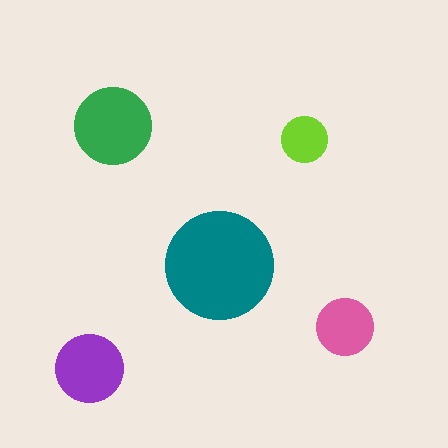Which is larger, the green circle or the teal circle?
The teal one.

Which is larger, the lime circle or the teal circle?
The teal one.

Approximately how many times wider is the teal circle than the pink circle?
About 2 times wider.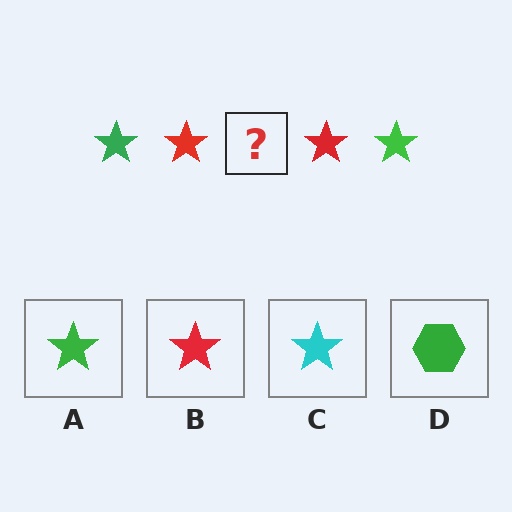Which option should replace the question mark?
Option A.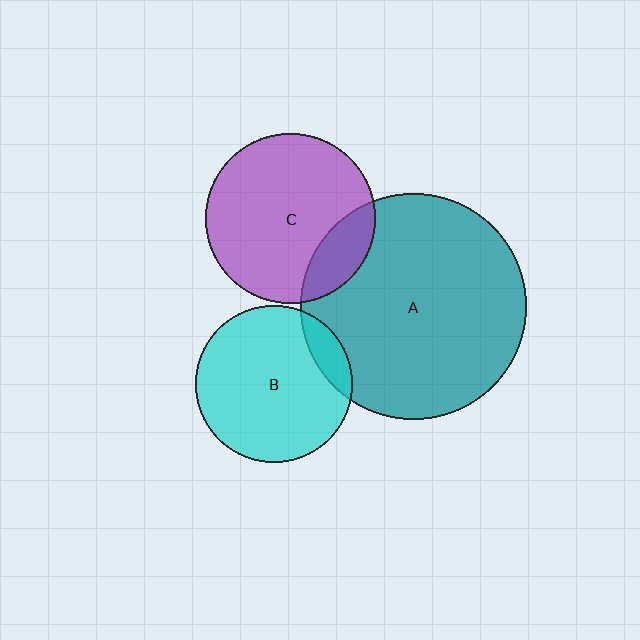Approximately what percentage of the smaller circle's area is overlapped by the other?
Approximately 20%.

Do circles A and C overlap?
Yes.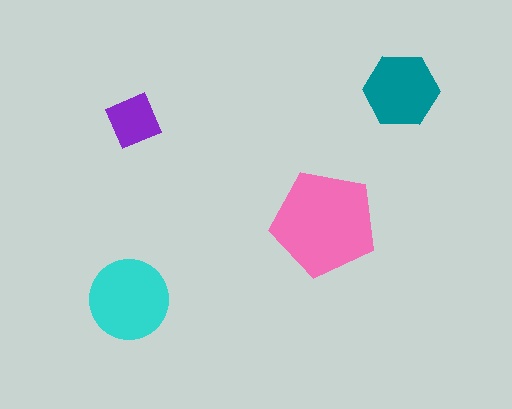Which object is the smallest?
The purple diamond.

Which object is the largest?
The pink pentagon.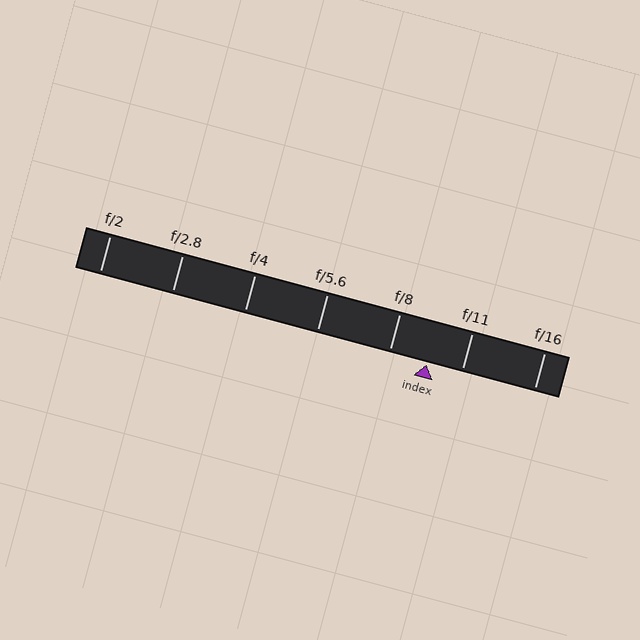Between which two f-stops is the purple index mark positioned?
The index mark is between f/8 and f/11.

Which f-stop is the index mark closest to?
The index mark is closest to f/11.